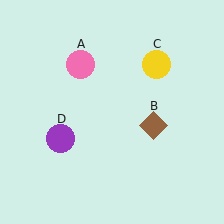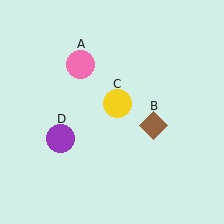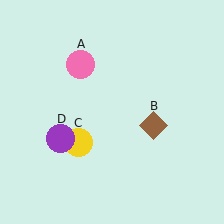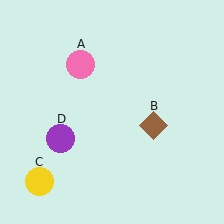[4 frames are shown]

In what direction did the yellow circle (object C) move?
The yellow circle (object C) moved down and to the left.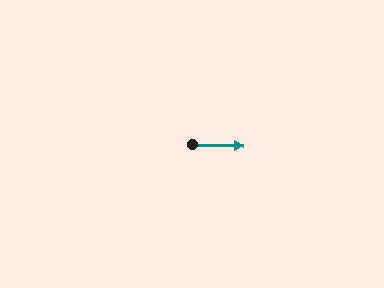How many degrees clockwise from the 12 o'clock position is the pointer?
Approximately 92 degrees.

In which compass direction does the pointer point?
East.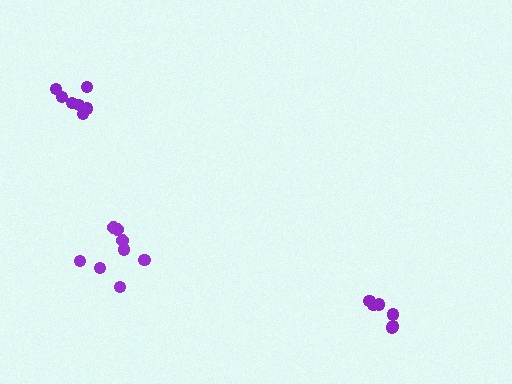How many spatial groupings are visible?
There are 3 spatial groupings.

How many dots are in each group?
Group 1: 7 dots, Group 2: 6 dots, Group 3: 8 dots (21 total).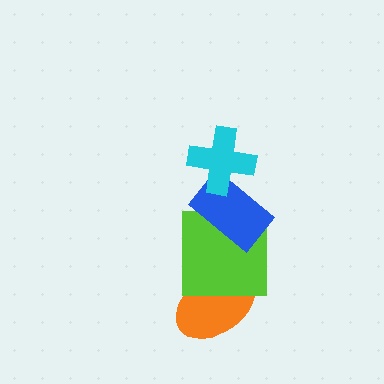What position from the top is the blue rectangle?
The blue rectangle is 2nd from the top.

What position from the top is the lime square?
The lime square is 3rd from the top.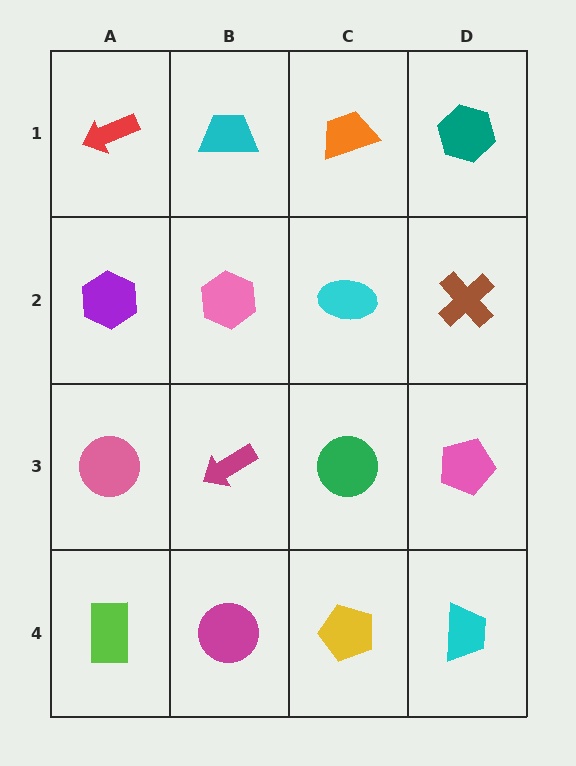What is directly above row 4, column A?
A pink circle.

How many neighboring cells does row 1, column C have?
3.